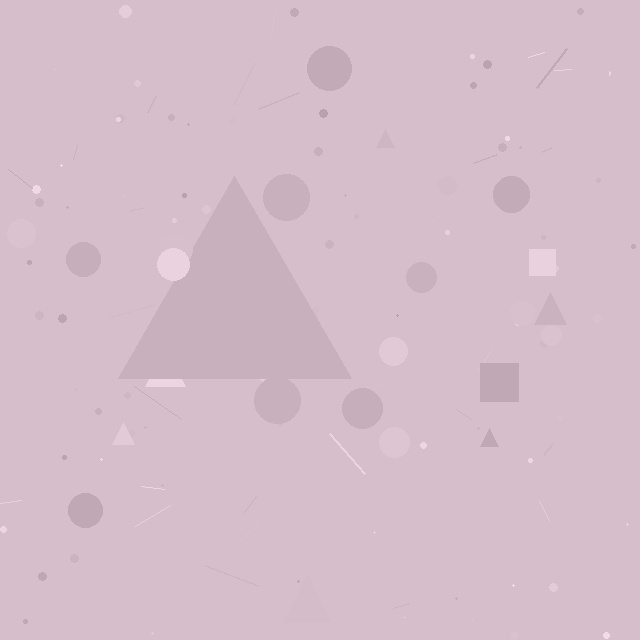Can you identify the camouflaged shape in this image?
The camouflaged shape is a triangle.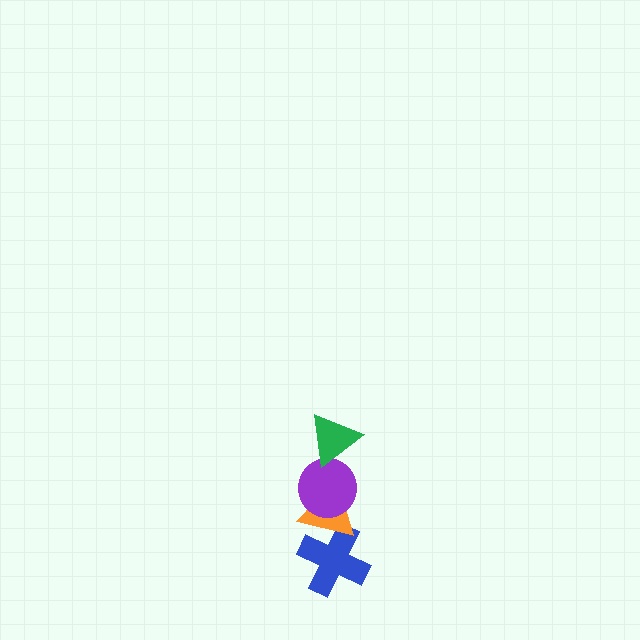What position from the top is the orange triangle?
The orange triangle is 3rd from the top.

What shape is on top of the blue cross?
The orange triangle is on top of the blue cross.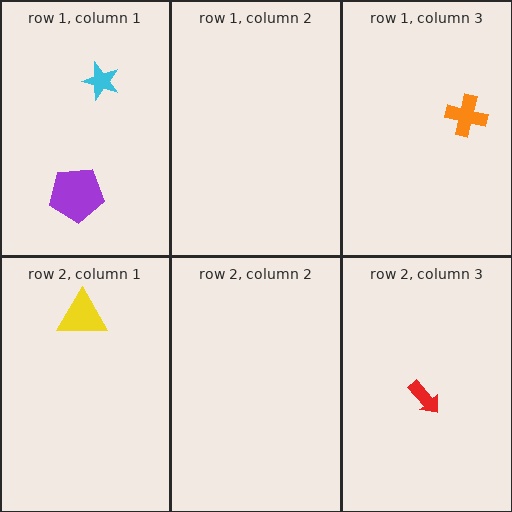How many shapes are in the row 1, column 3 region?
1.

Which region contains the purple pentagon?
The row 1, column 1 region.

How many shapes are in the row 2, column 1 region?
1.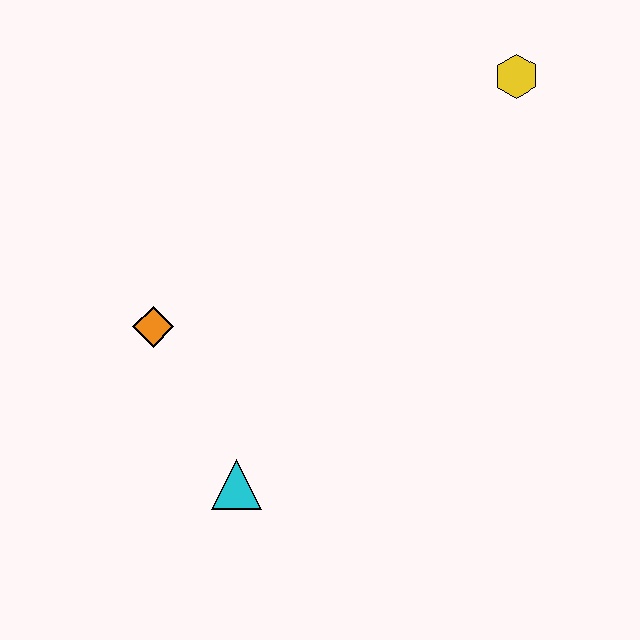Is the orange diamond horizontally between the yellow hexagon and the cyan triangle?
No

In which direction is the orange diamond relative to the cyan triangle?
The orange diamond is above the cyan triangle.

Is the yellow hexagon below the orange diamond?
No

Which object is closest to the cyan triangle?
The orange diamond is closest to the cyan triangle.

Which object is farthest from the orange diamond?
The yellow hexagon is farthest from the orange diamond.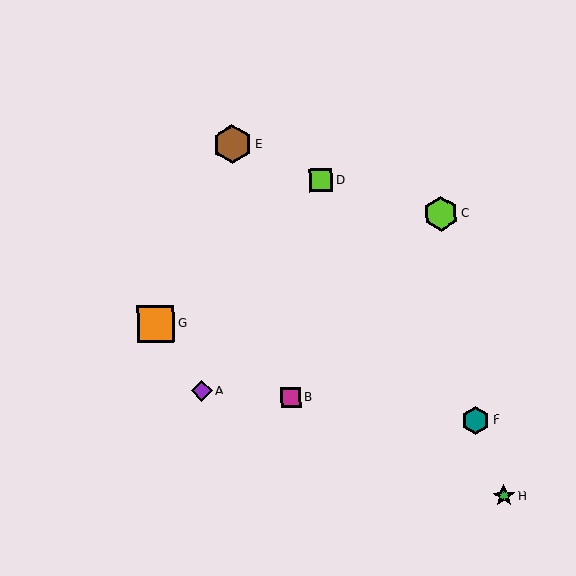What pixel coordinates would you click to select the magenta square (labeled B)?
Click at (291, 397) to select the magenta square B.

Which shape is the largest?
The brown hexagon (labeled E) is the largest.